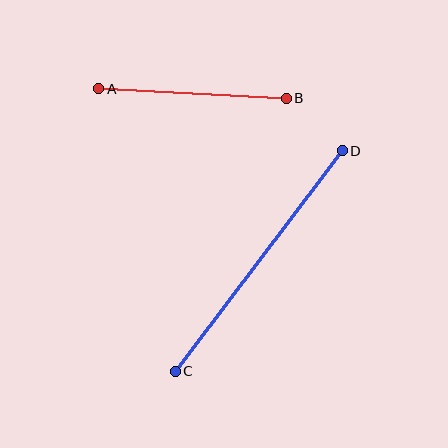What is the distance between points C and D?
The distance is approximately 276 pixels.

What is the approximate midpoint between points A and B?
The midpoint is at approximately (193, 94) pixels.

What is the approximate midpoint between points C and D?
The midpoint is at approximately (259, 261) pixels.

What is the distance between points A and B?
The distance is approximately 188 pixels.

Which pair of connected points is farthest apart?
Points C and D are farthest apart.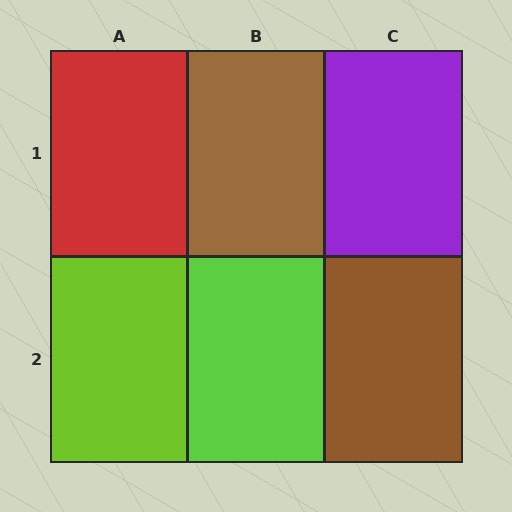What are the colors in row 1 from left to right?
Red, brown, purple.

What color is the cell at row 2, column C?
Brown.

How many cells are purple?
1 cell is purple.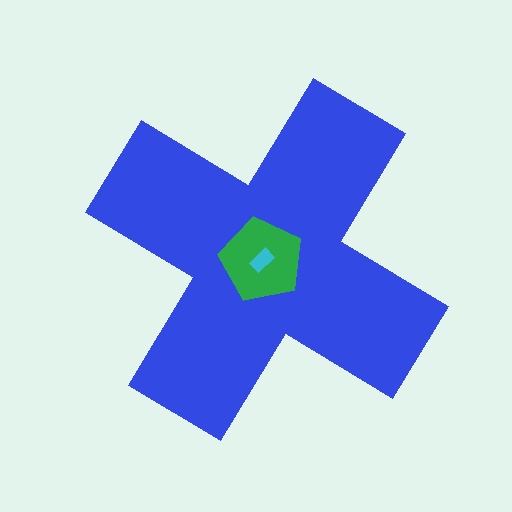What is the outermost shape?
The blue cross.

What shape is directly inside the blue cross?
The green pentagon.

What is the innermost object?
The cyan rectangle.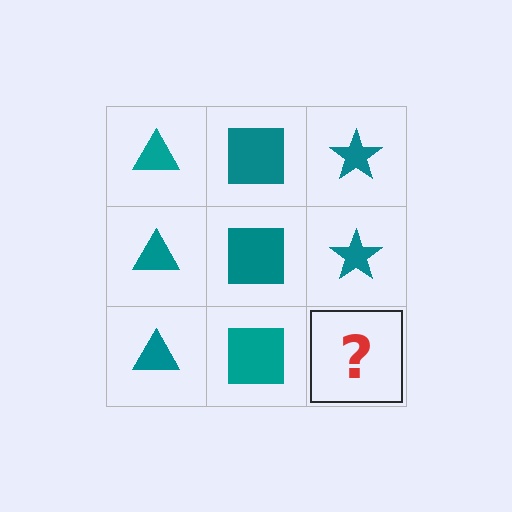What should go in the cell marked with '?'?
The missing cell should contain a teal star.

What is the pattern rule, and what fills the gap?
The rule is that each column has a consistent shape. The gap should be filled with a teal star.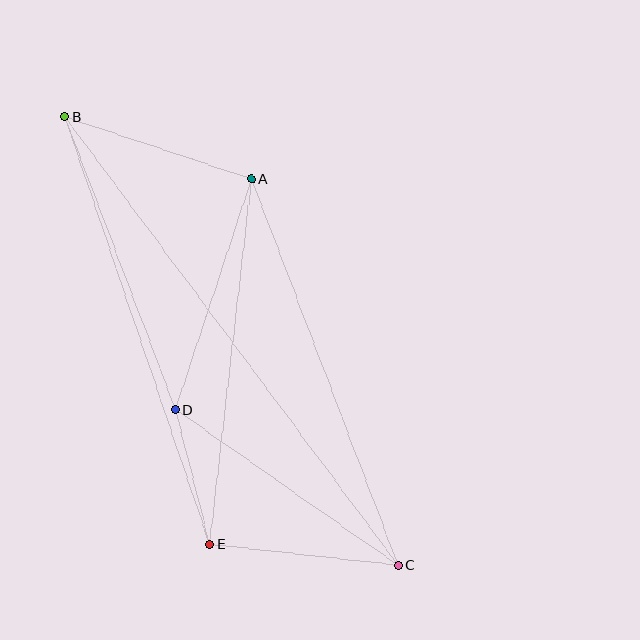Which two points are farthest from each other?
Points B and C are farthest from each other.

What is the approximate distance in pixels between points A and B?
The distance between A and B is approximately 196 pixels.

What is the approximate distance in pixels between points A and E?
The distance between A and E is approximately 368 pixels.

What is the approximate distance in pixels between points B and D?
The distance between B and D is approximately 313 pixels.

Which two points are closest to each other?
Points D and E are closest to each other.